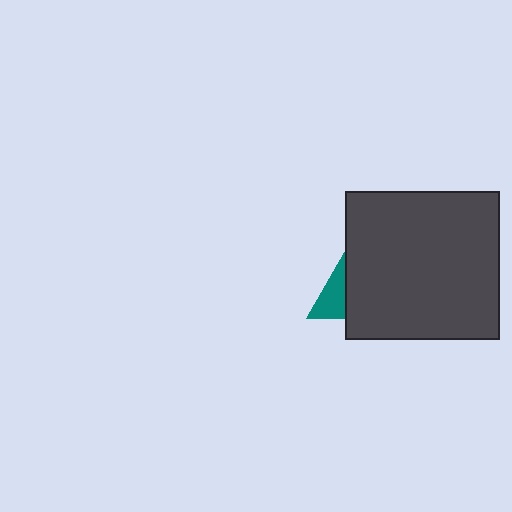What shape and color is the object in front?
The object in front is a dark gray rectangle.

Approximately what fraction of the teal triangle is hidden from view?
Roughly 64% of the teal triangle is hidden behind the dark gray rectangle.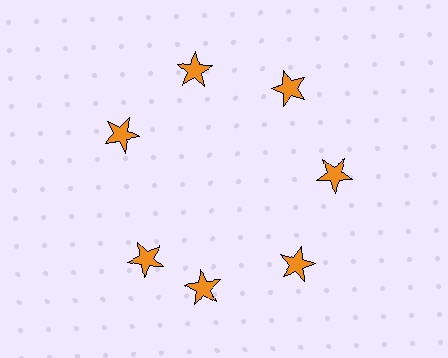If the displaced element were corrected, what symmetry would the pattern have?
It would have 7-fold rotational symmetry — the pattern would map onto itself every 51 degrees.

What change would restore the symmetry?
The symmetry would be restored by rotating it back into even spacing with its neighbors so that all 7 stars sit at equal angles and equal distance from the center.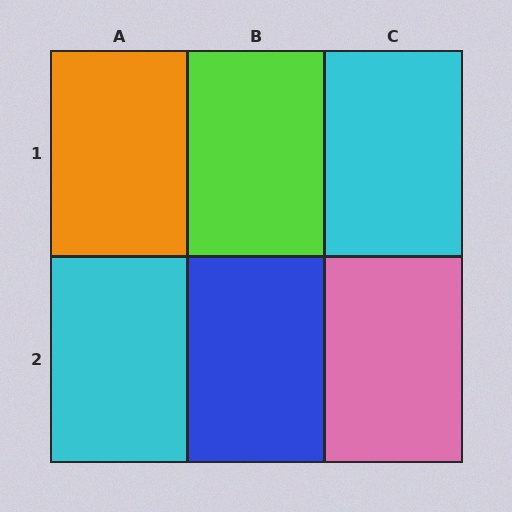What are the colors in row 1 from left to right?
Orange, lime, cyan.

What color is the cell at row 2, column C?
Pink.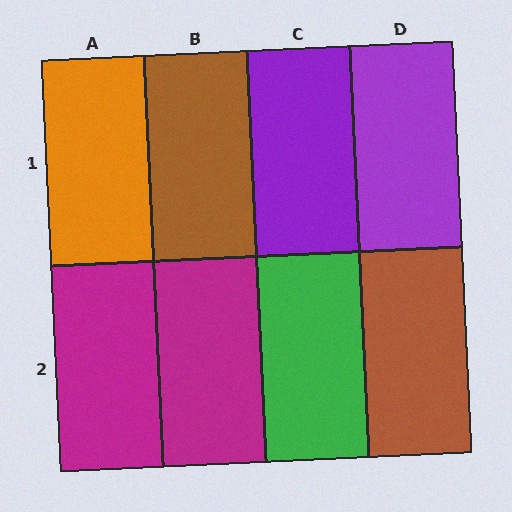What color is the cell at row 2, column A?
Magenta.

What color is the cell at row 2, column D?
Brown.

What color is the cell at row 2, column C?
Green.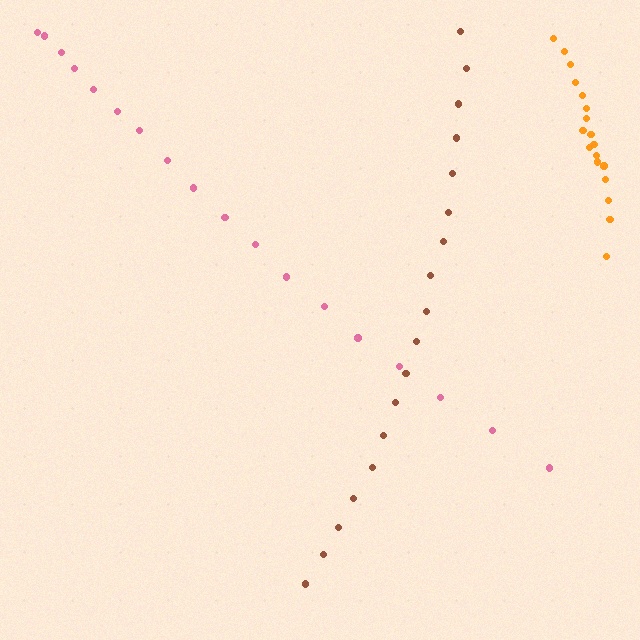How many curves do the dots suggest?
There are 3 distinct paths.